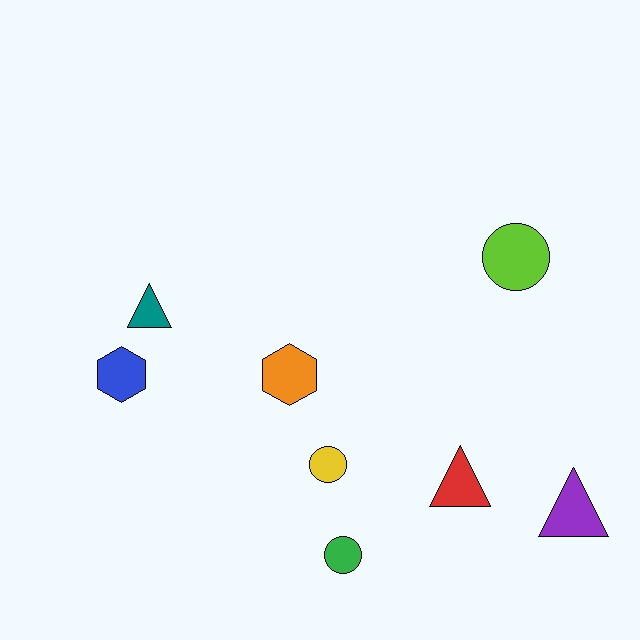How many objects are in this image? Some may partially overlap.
There are 8 objects.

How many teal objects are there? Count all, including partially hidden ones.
There is 1 teal object.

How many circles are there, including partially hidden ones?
There are 3 circles.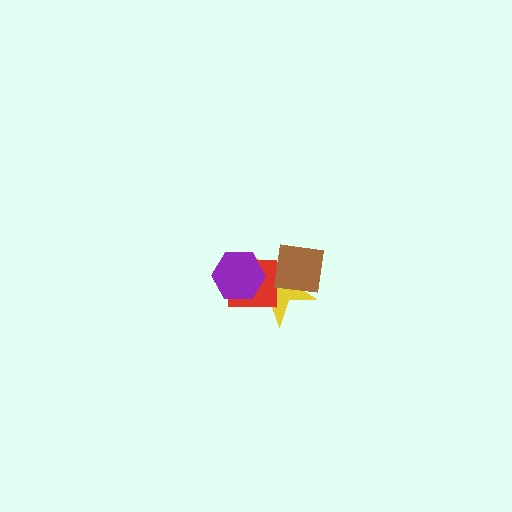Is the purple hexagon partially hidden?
No, no other shape covers it.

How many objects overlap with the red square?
3 objects overlap with the red square.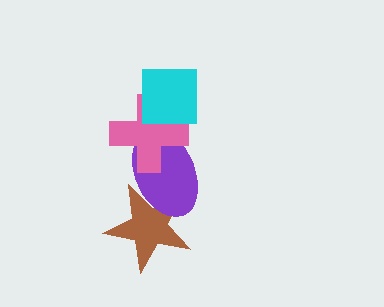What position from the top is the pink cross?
The pink cross is 2nd from the top.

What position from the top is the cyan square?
The cyan square is 1st from the top.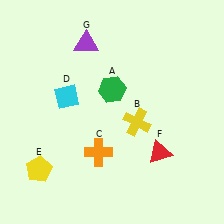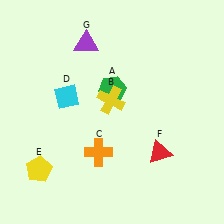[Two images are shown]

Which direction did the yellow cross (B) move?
The yellow cross (B) moved left.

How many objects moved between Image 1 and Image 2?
1 object moved between the two images.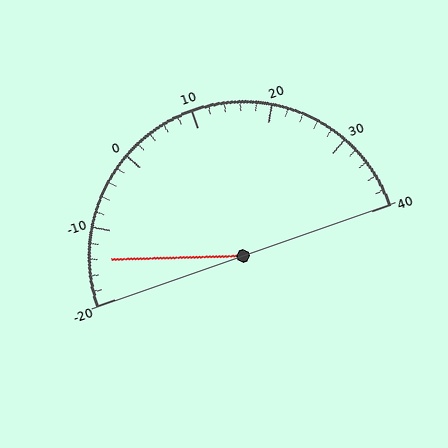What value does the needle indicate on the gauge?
The needle indicates approximately -14.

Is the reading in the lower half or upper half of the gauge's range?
The reading is in the lower half of the range (-20 to 40).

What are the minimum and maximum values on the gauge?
The gauge ranges from -20 to 40.